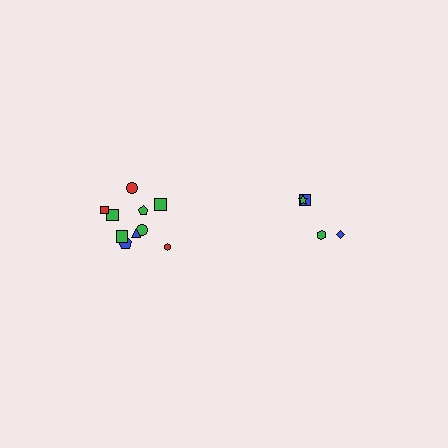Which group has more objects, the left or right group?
The left group.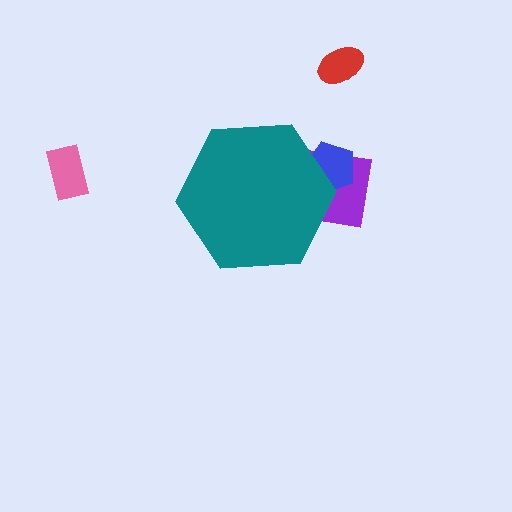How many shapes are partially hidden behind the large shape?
2 shapes are partially hidden.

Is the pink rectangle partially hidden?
No, the pink rectangle is fully visible.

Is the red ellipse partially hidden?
No, the red ellipse is fully visible.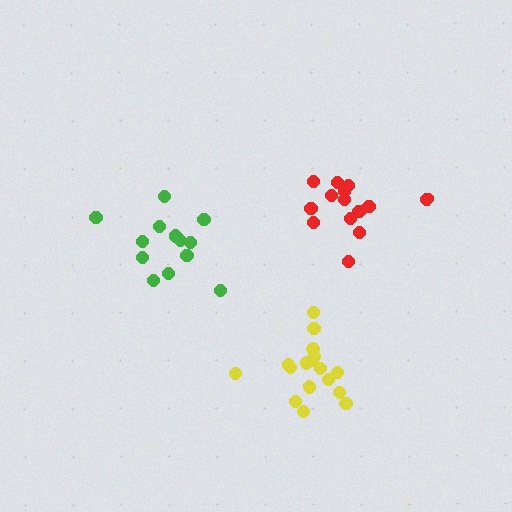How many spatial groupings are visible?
There are 3 spatial groupings.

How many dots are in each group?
Group 1: 18 dots, Group 2: 14 dots, Group 3: 13 dots (45 total).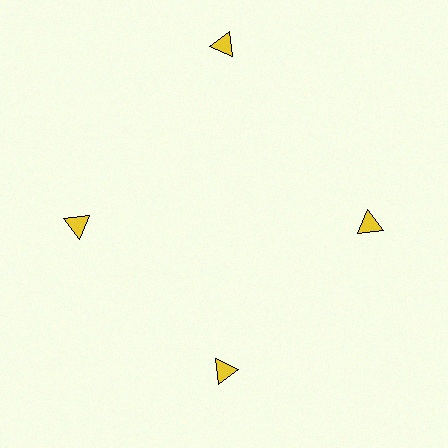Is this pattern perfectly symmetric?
No. The 4 yellow triangles are arranged in a ring, but one element near the 12 o'clock position is pushed outward from the center, breaking the 4-fold rotational symmetry.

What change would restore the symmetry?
The symmetry would be restored by moving it inward, back onto the ring so that all 4 triangles sit at equal angles and equal distance from the center.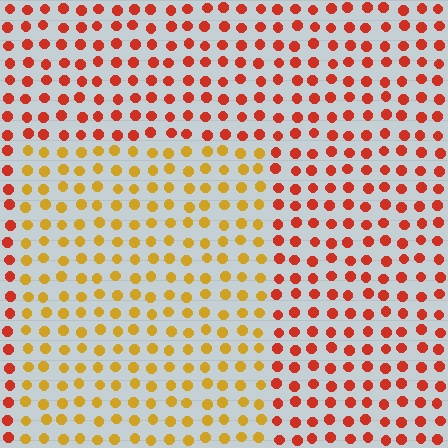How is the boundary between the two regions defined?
The boundary is defined purely by a slight shift in hue (about 40 degrees). Spacing, size, and orientation are identical on both sides.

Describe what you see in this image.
The image is filled with small red elements in a uniform arrangement. A rectangle-shaped region is visible where the elements are tinted to a slightly different hue, forming a subtle color boundary.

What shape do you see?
I see a rectangle.